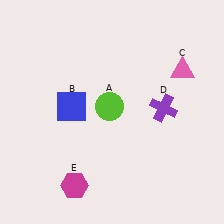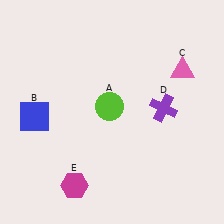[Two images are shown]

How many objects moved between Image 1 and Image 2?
1 object moved between the two images.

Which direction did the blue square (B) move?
The blue square (B) moved left.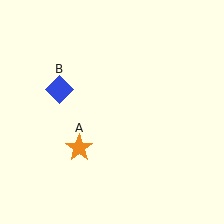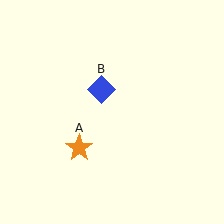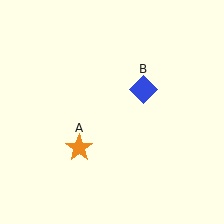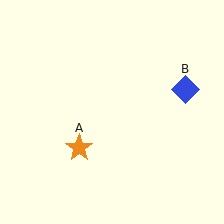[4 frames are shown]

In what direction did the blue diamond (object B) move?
The blue diamond (object B) moved right.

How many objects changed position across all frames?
1 object changed position: blue diamond (object B).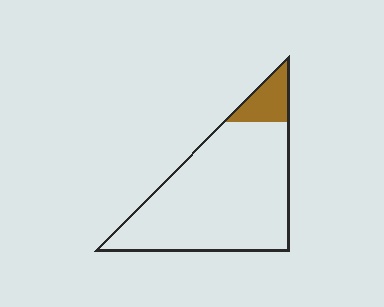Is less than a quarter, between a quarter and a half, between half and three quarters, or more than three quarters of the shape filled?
Less than a quarter.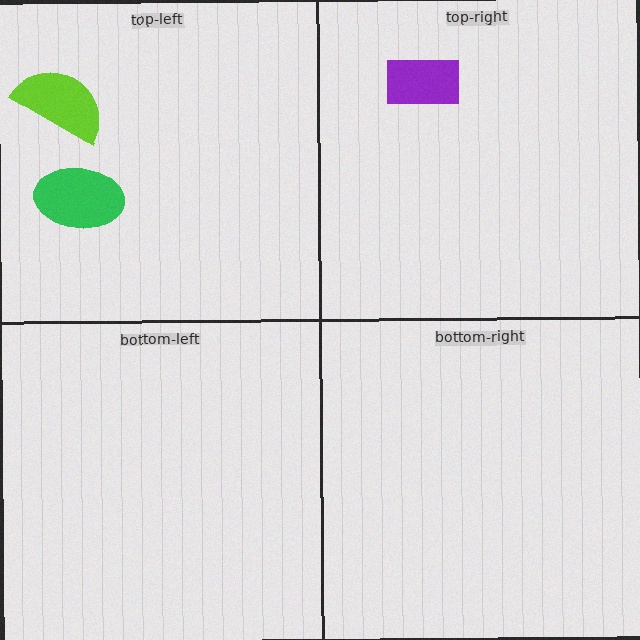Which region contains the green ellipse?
The top-left region.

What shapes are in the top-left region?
The lime semicircle, the green ellipse.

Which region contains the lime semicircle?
The top-left region.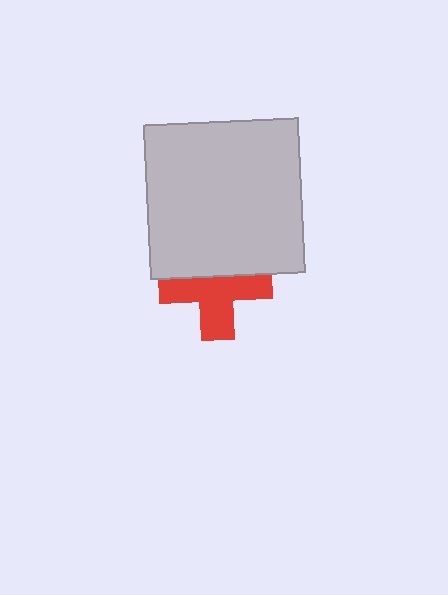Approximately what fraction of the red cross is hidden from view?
Roughly 40% of the red cross is hidden behind the light gray square.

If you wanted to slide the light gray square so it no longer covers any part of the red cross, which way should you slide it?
Slide it up — that is the most direct way to separate the two shapes.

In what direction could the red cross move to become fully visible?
The red cross could move down. That would shift it out from behind the light gray square entirely.